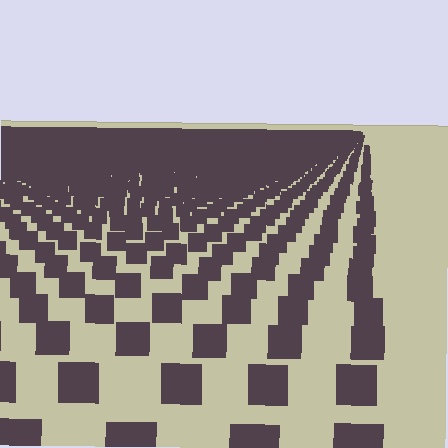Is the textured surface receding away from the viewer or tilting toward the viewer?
The surface is receding away from the viewer. Texture elements get smaller and denser toward the top.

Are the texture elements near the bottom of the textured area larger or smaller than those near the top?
Larger. Near the bottom, elements are closer to the viewer and appear at a bigger on-screen size.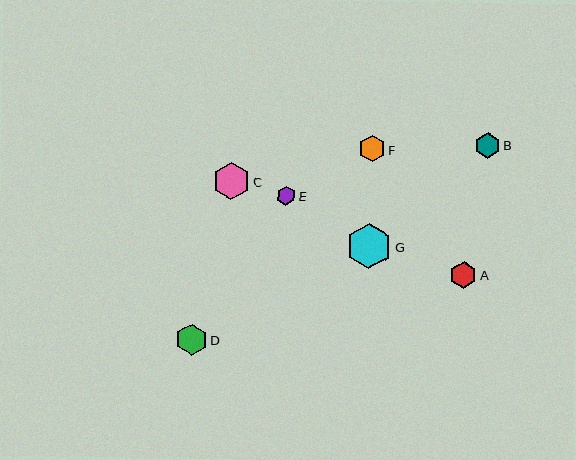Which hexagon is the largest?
Hexagon G is the largest with a size of approximately 45 pixels.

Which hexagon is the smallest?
Hexagon E is the smallest with a size of approximately 19 pixels.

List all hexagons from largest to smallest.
From largest to smallest: G, C, D, A, F, B, E.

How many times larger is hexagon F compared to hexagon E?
Hexagon F is approximately 1.4 times the size of hexagon E.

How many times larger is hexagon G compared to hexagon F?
Hexagon G is approximately 1.7 times the size of hexagon F.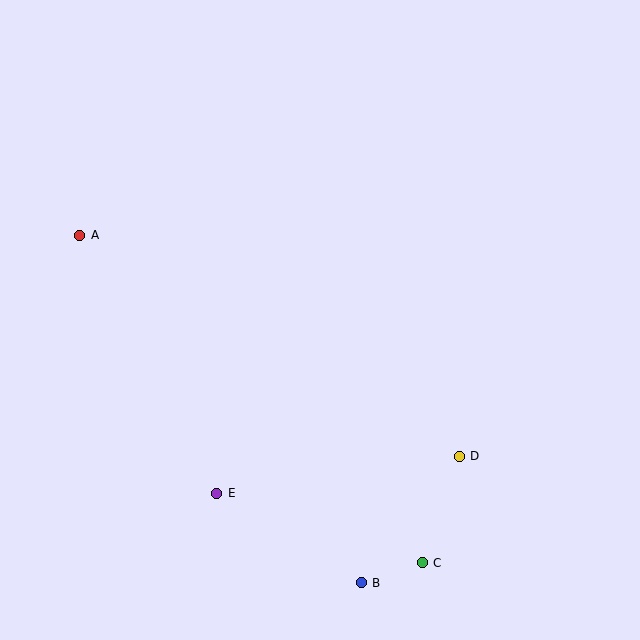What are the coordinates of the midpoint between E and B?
The midpoint between E and B is at (289, 538).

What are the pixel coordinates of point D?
Point D is at (459, 456).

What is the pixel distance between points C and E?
The distance between C and E is 217 pixels.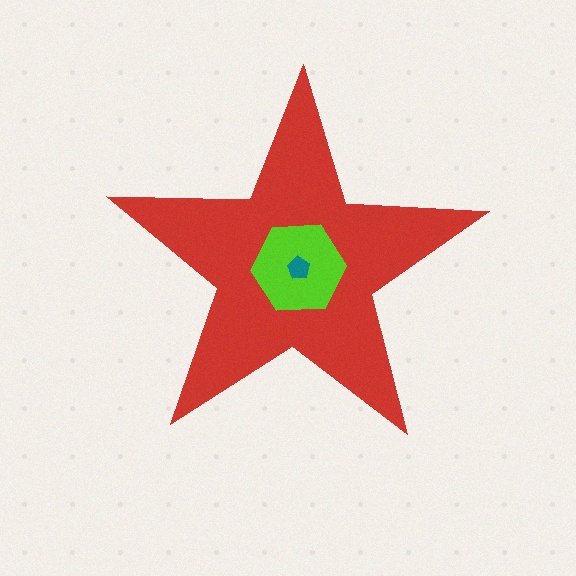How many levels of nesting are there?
3.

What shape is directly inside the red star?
The lime hexagon.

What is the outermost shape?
The red star.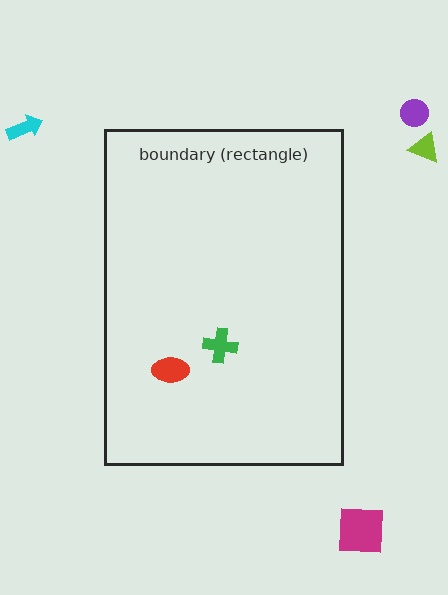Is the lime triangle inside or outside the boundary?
Outside.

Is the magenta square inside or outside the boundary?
Outside.